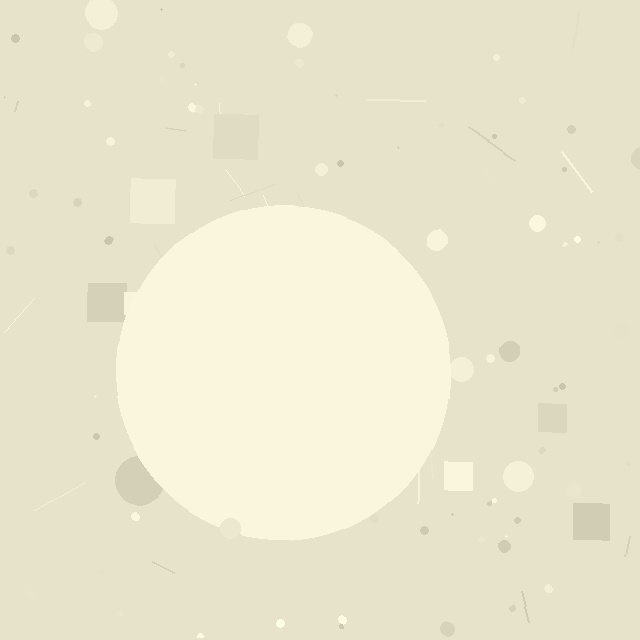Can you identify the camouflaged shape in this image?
The camouflaged shape is a circle.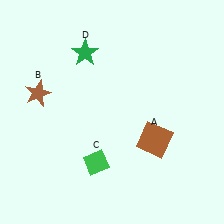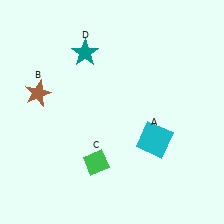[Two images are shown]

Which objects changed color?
A changed from brown to cyan. D changed from green to teal.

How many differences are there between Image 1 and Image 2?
There are 2 differences between the two images.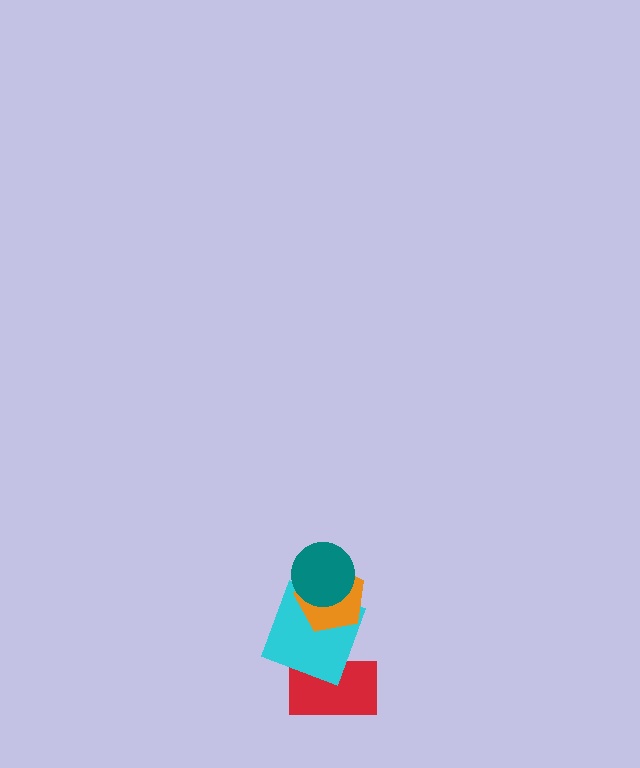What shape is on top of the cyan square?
The orange pentagon is on top of the cyan square.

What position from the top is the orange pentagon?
The orange pentagon is 2nd from the top.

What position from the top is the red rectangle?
The red rectangle is 4th from the top.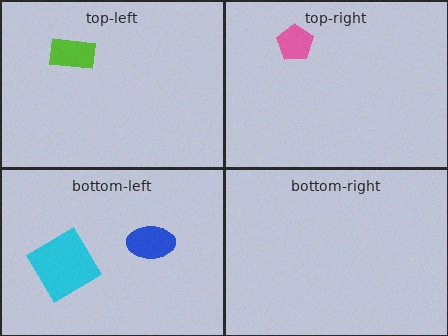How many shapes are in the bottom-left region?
2.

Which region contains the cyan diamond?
The bottom-left region.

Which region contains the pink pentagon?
The top-right region.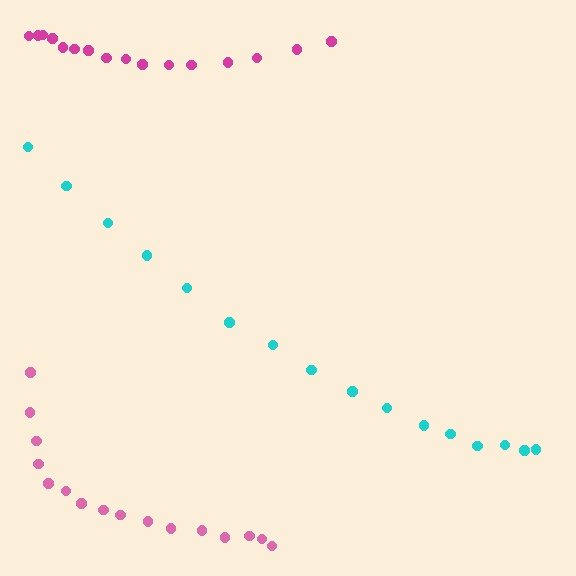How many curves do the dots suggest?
There are 3 distinct paths.